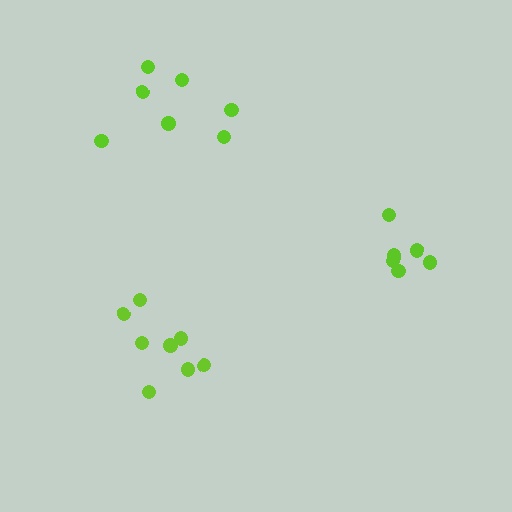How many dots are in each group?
Group 1: 7 dots, Group 2: 7 dots, Group 3: 8 dots (22 total).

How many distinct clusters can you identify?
There are 3 distinct clusters.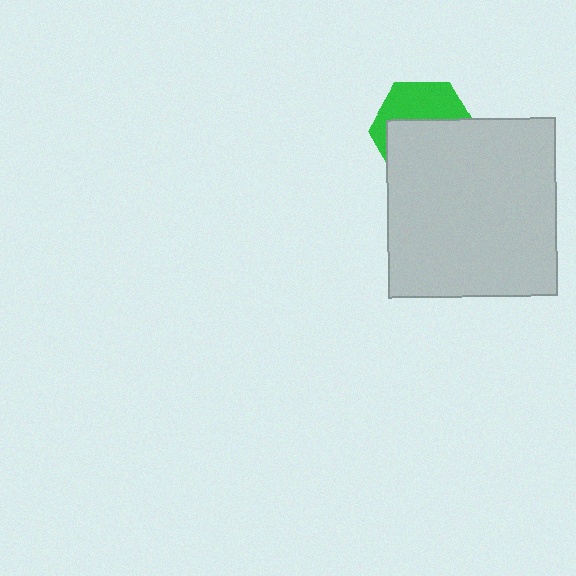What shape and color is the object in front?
The object in front is a light gray rectangle.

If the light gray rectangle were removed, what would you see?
You would see the complete green hexagon.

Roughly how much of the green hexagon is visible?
A small part of it is visible (roughly 42%).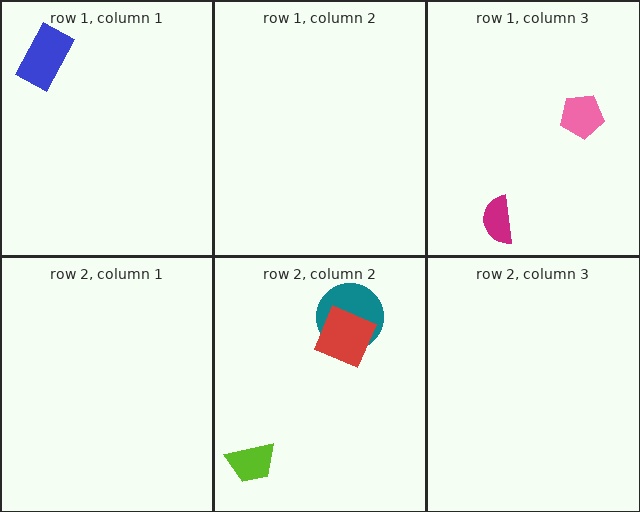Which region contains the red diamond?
The row 2, column 2 region.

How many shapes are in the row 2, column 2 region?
3.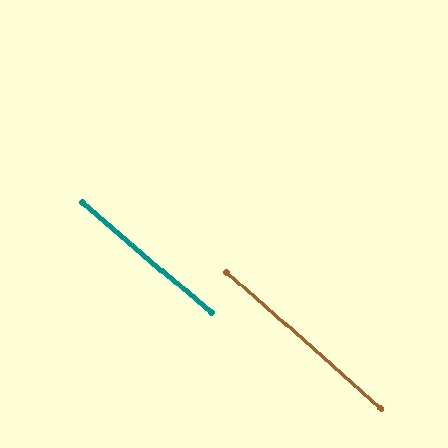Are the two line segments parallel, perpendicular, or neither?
Parallel — their directions differ by only 0.9°.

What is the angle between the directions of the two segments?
Approximately 1 degree.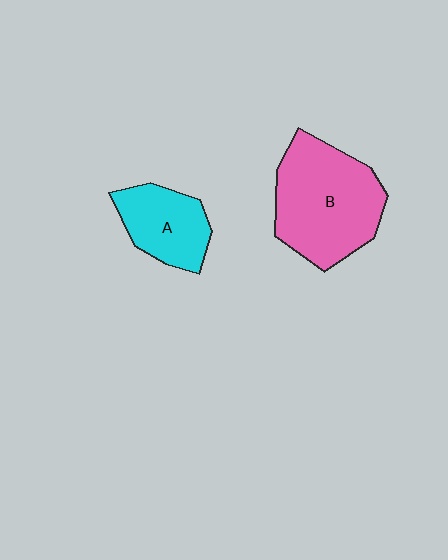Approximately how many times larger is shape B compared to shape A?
Approximately 1.8 times.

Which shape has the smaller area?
Shape A (cyan).